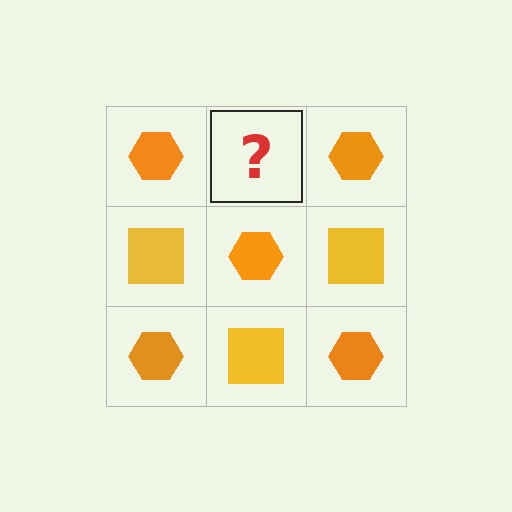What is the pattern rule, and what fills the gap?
The rule is that it alternates orange hexagon and yellow square in a checkerboard pattern. The gap should be filled with a yellow square.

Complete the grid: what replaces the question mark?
The question mark should be replaced with a yellow square.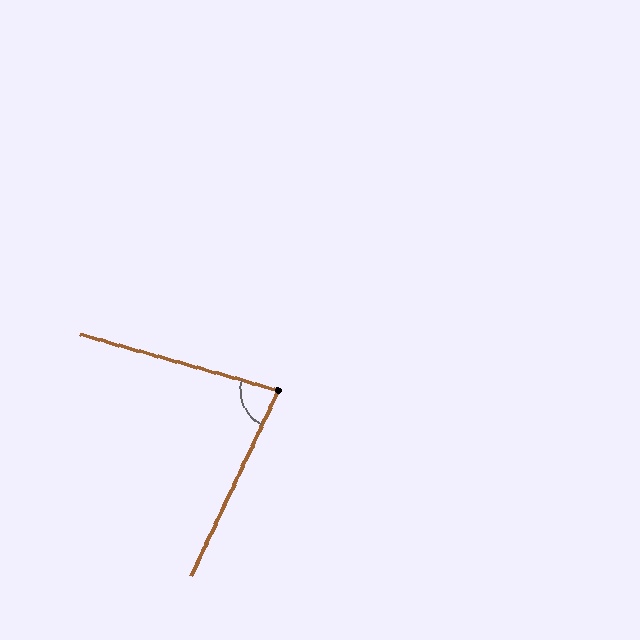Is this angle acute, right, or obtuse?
It is acute.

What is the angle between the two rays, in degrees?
Approximately 81 degrees.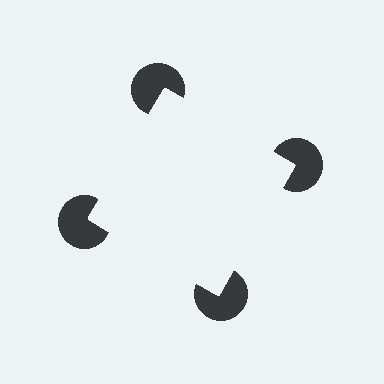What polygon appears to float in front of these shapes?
An illusory square — its edges are inferred from the aligned wedge cuts in the pac-man discs, not physically drawn.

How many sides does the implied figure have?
4 sides.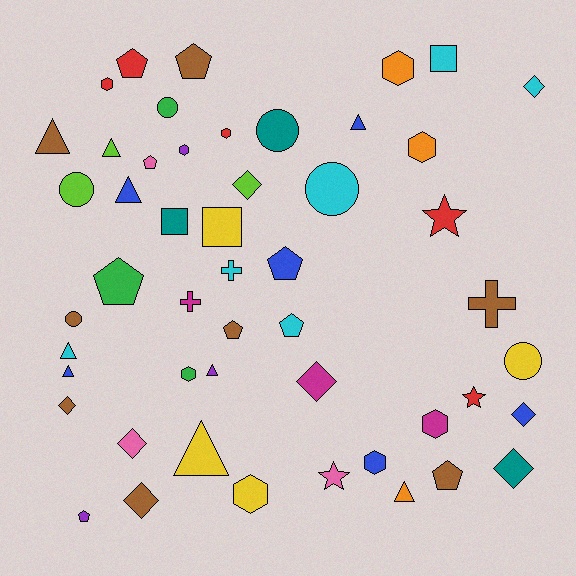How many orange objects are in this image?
There are 3 orange objects.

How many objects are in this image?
There are 50 objects.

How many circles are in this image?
There are 6 circles.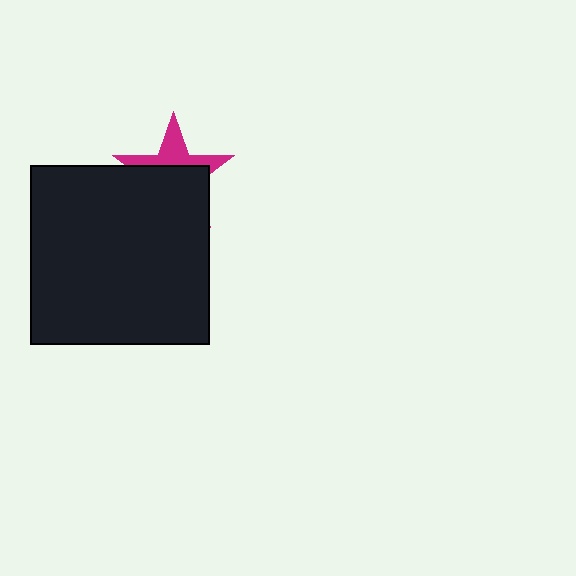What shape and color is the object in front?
The object in front is a black square.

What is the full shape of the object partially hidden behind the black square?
The partially hidden object is a magenta star.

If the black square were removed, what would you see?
You would see the complete magenta star.